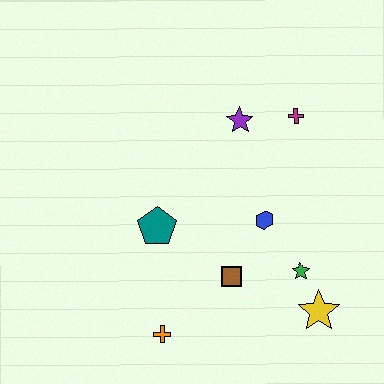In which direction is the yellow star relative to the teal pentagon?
The yellow star is to the right of the teal pentagon.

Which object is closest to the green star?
The yellow star is closest to the green star.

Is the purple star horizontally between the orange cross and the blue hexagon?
Yes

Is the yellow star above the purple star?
No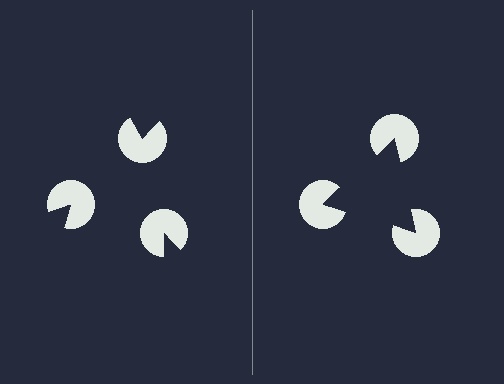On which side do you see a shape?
An illusory triangle appears on the right side. On the left side the wedge cuts are rotated, so no coherent shape forms.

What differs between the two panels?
The pac-man discs are positioned identically on both sides; only the wedge orientations differ. On the right they align to a triangle; on the left they are misaligned.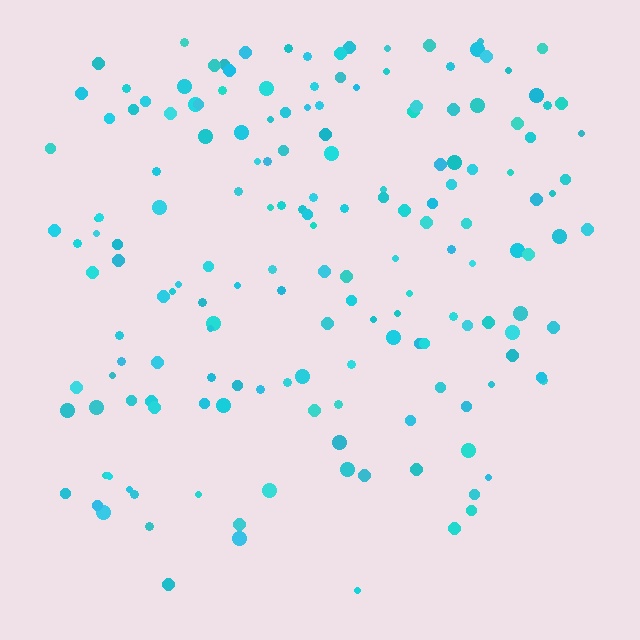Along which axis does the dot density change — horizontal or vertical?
Vertical.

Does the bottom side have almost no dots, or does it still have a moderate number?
Still a moderate number, just noticeably fewer than the top.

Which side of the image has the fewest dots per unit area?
The bottom.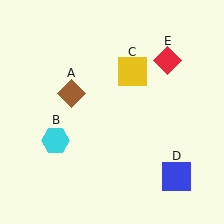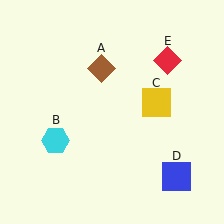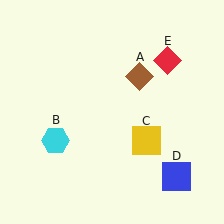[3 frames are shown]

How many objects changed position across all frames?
2 objects changed position: brown diamond (object A), yellow square (object C).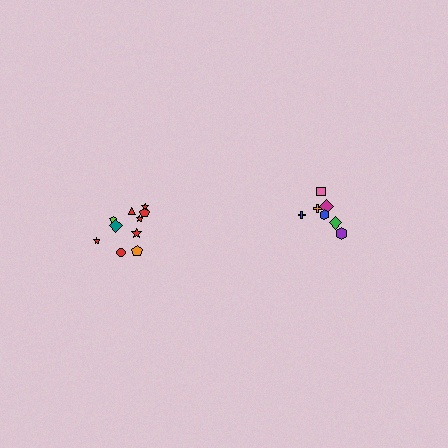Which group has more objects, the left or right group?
The left group.